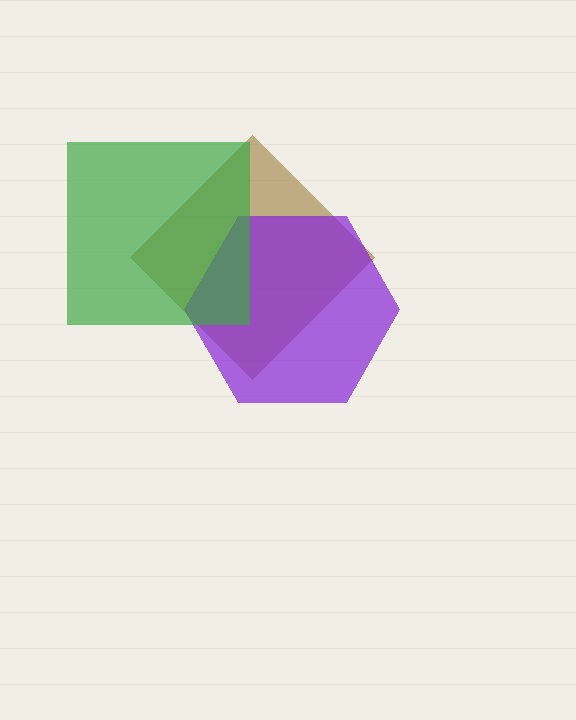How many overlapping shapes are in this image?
There are 3 overlapping shapes in the image.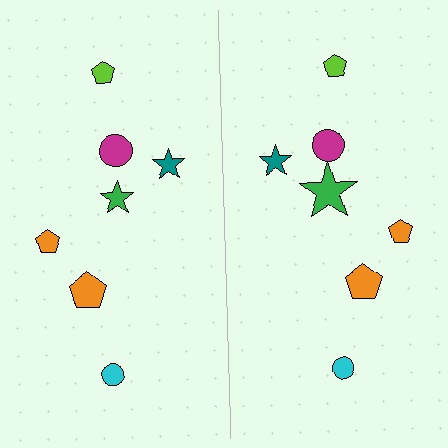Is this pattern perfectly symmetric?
No, the pattern is not perfectly symmetric. The green star on the right side has a different size than its mirror counterpart.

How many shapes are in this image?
There are 14 shapes in this image.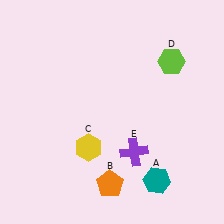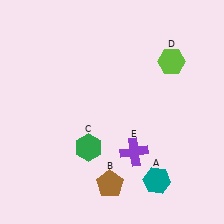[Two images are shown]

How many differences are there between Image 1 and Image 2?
There are 2 differences between the two images.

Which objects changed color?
B changed from orange to brown. C changed from yellow to green.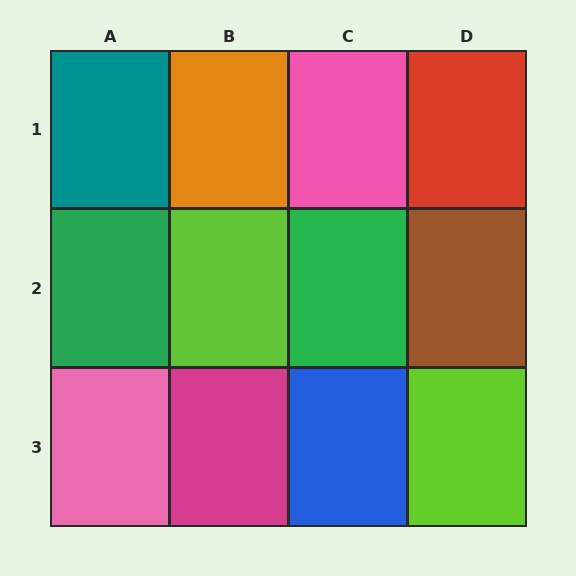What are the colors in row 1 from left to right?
Teal, orange, pink, red.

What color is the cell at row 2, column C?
Green.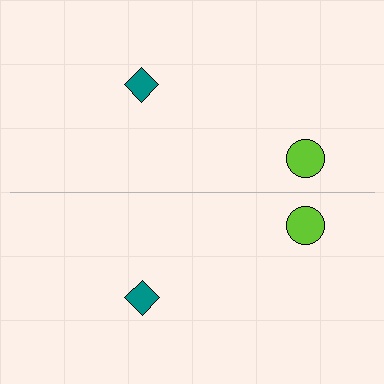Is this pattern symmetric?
Yes, this pattern has bilateral (reflection) symmetry.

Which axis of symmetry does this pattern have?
The pattern has a horizontal axis of symmetry running through the center of the image.